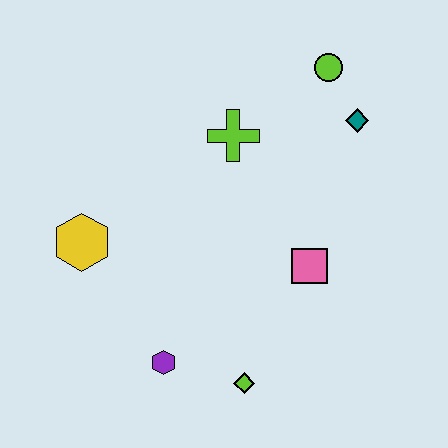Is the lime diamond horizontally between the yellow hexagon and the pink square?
Yes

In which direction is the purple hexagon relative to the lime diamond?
The purple hexagon is to the left of the lime diamond.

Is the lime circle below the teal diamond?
No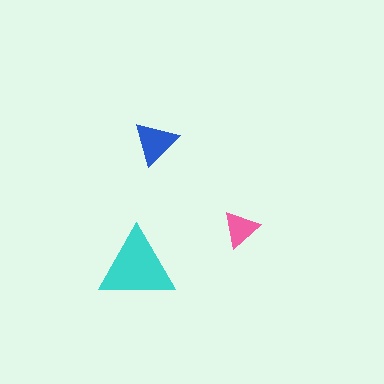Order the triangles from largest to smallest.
the cyan one, the blue one, the pink one.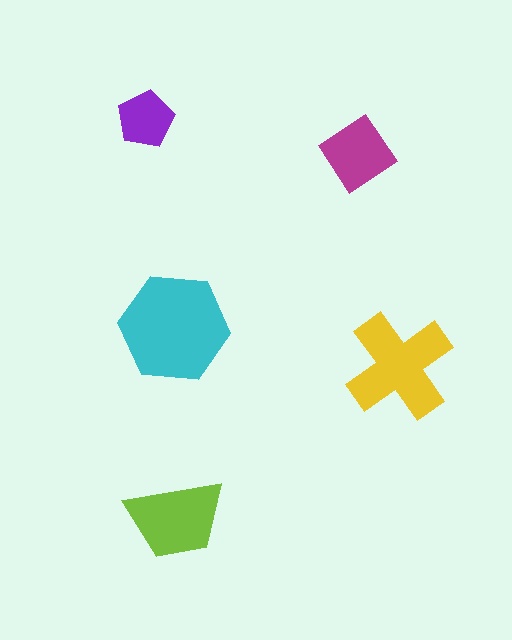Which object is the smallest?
The purple pentagon.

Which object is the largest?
The cyan hexagon.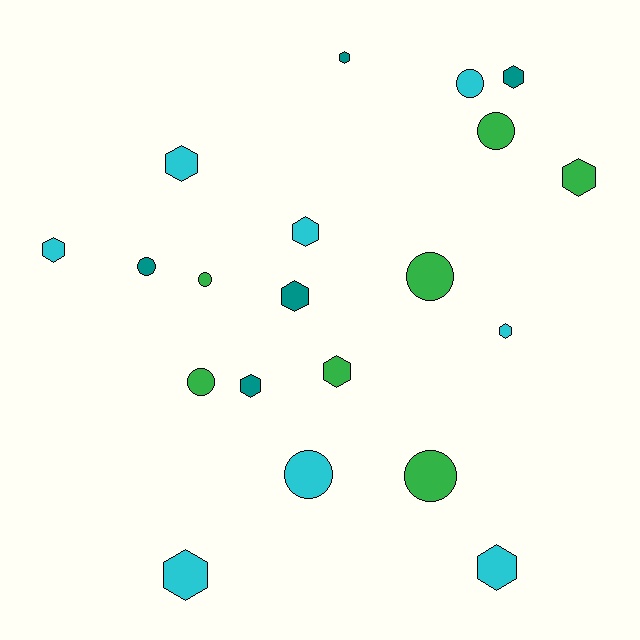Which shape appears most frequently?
Hexagon, with 12 objects.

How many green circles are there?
There are 5 green circles.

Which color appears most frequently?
Cyan, with 8 objects.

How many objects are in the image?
There are 20 objects.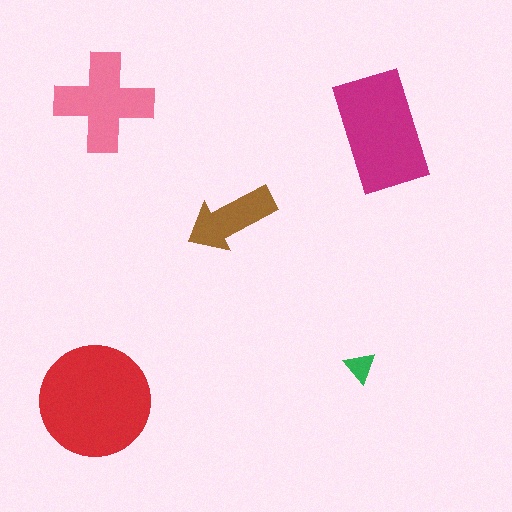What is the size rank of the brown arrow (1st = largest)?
4th.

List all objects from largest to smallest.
The red circle, the magenta rectangle, the pink cross, the brown arrow, the green triangle.